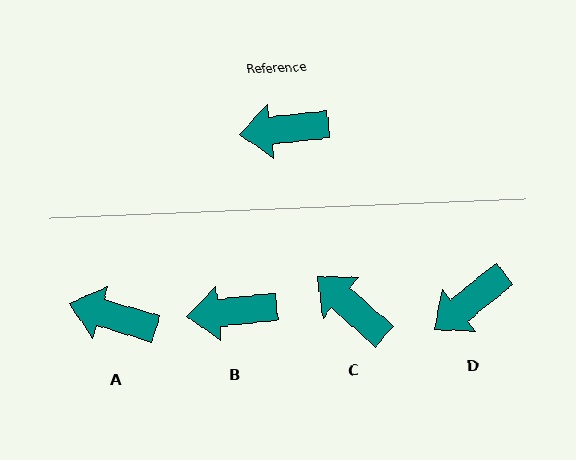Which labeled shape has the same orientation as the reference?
B.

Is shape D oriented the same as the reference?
No, it is off by about 32 degrees.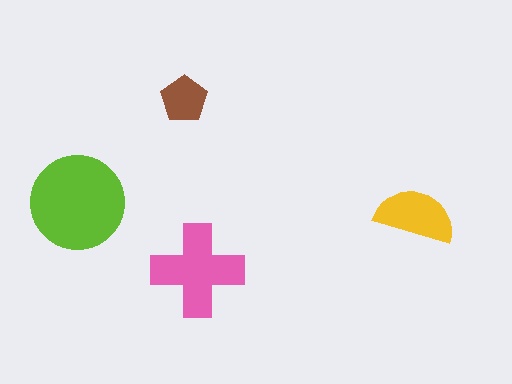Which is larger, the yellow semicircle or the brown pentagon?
The yellow semicircle.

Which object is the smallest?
The brown pentagon.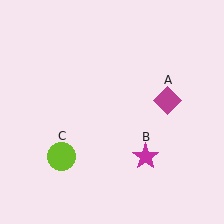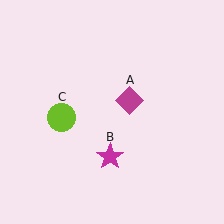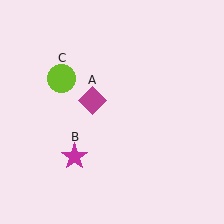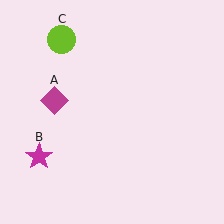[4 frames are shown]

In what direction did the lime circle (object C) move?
The lime circle (object C) moved up.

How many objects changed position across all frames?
3 objects changed position: magenta diamond (object A), magenta star (object B), lime circle (object C).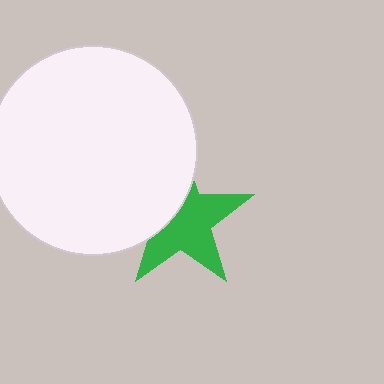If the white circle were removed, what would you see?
You would see the complete green star.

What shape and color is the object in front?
The object in front is a white circle.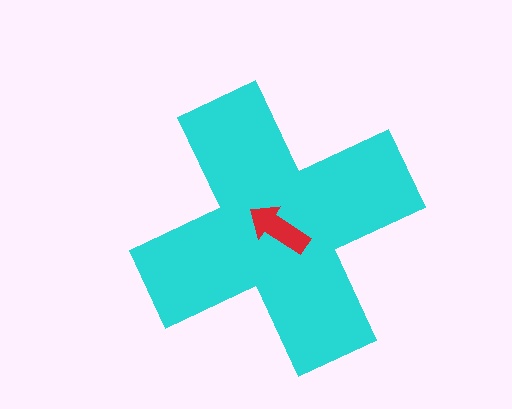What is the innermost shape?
The red arrow.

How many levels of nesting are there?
2.